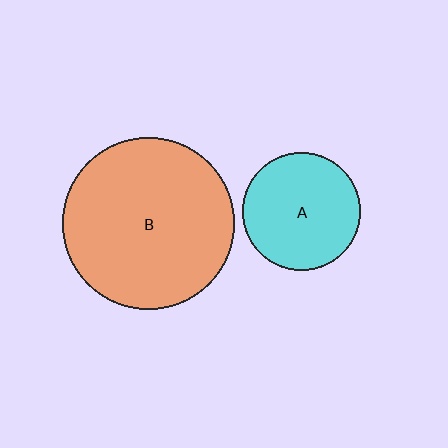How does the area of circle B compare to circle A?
Approximately 2.1 times.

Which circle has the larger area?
Circle B (orange).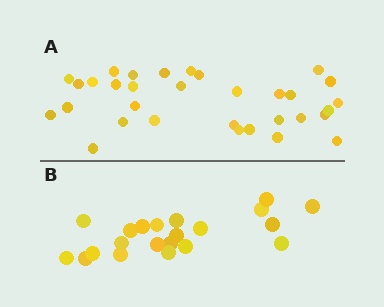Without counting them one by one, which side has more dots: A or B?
Region A (the top region) has more dots.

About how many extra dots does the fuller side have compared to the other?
Region A has roughly 12 or so more dots than region B.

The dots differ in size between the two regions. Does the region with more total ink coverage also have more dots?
No. Region B has more total ink coverage because its dots are larger, but region A actually contains more individual dots. Total area can be misleading — the number of items is what matters here.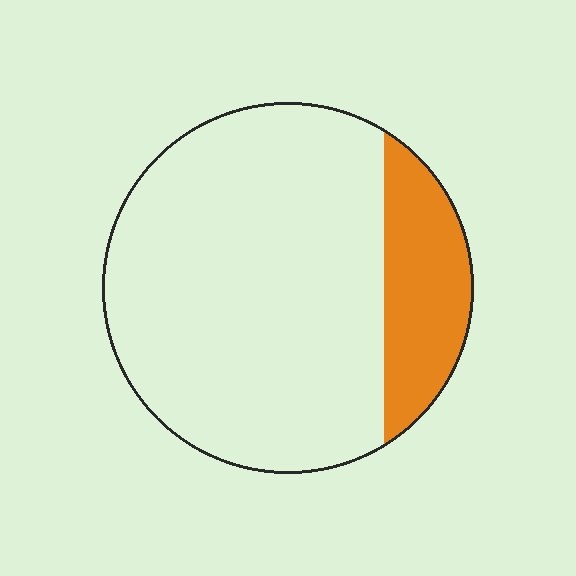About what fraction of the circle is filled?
About one fifth (1/5).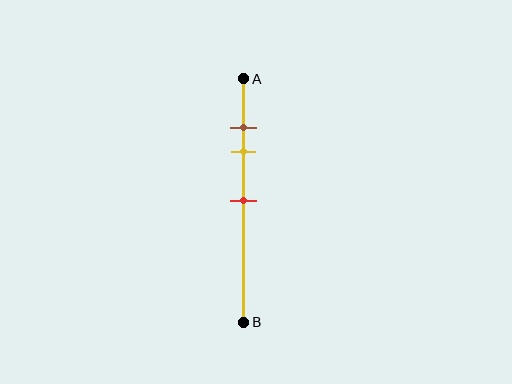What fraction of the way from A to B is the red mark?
The red mark is approximately 50% (0.5) of the way from A to B.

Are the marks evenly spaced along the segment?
No, the marks are not evenly spaced.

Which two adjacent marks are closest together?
The brown and yellow marks are the closest adjacent pair.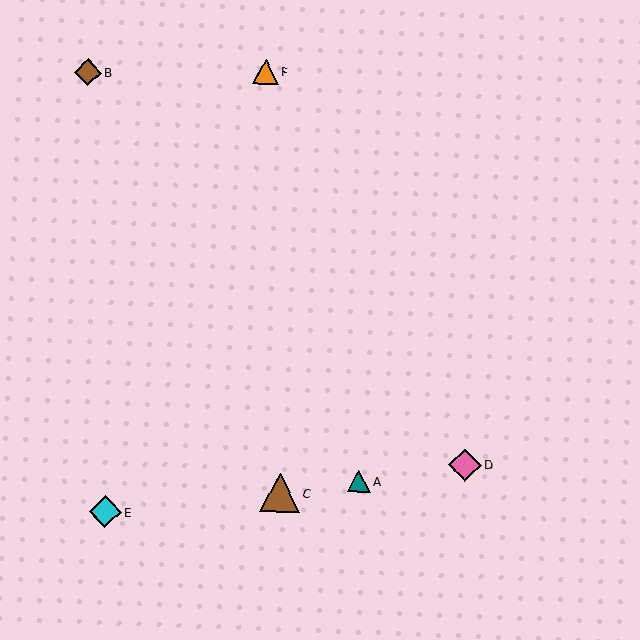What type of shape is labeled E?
Shape E is a cyan diamond.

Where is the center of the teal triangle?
The center of the teal triangle is at (359, 481).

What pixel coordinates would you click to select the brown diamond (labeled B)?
Click at (88, 72) to select the brown diamond B.